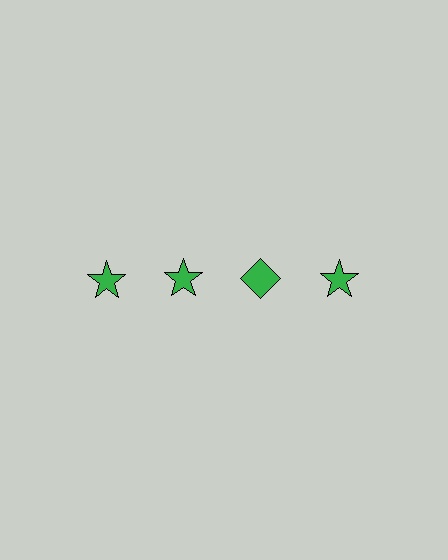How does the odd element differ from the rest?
It has a different shape: diamond instead of star.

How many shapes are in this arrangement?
There are 4 shapes arranged in a grid pattern.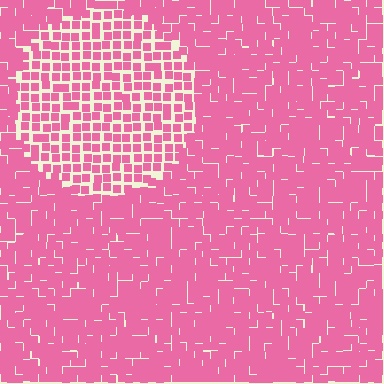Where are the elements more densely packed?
The elements are more densely packed outside the circle boundary.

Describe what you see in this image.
The image contains small pink elements arranged at two different densities. A circle-shaped region is visible where the elements are less densely packed than the surrounding area.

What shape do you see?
I see a circle.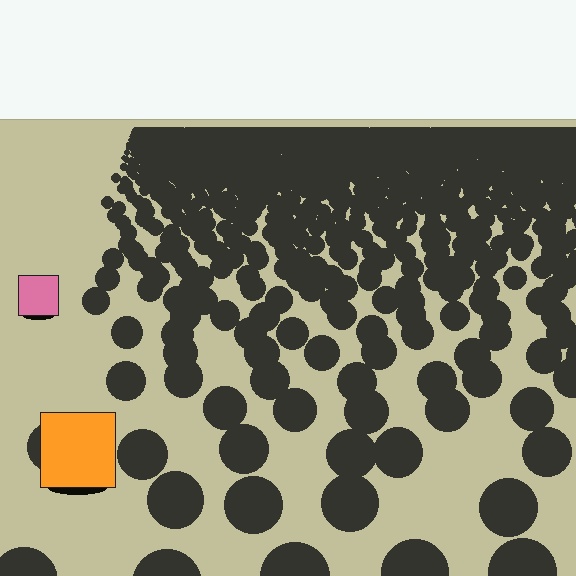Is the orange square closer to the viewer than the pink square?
Yes. The orange square is closer — you can tell from the texture gradient: the ground texture is coarser near it.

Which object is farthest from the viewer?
The pink square is farthest from the viewer. It appears smaller and the ground texture around it is denser.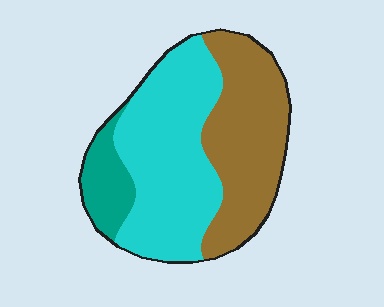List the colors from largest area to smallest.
From largest to smallest: cyan, brown, teal.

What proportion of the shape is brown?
Brown covers around 40% of the shape.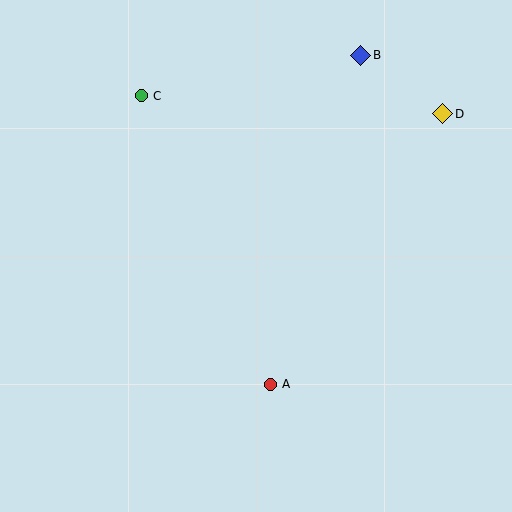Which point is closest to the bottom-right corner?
Point A is closest to the bottom-right corner.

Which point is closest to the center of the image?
Point A at (270, 384) is closest to the center.